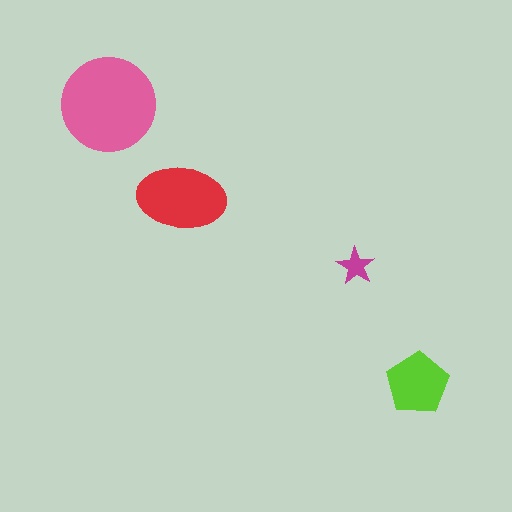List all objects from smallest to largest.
The magenta star, the lime pentagon, the red ellipse, the pink circle.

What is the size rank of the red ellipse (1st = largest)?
2nd.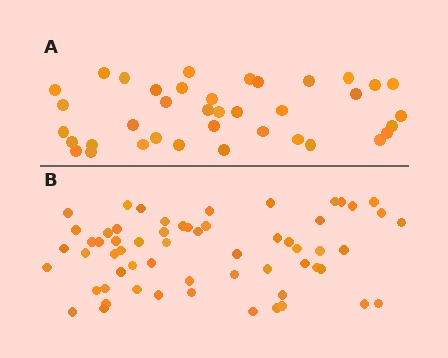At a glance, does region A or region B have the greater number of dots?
Region B (the bottom region) has more dots.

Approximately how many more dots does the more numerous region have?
Region B has approximately 20 more dots than region A.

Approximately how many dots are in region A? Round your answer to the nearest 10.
About 40 dots. (The exact count is 38, which rounds to 40.)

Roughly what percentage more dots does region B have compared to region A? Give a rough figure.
About 60% more.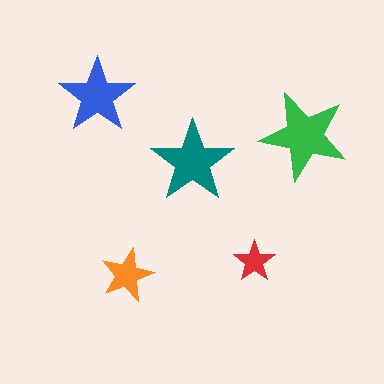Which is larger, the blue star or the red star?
The blue one.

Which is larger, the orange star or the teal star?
The teal one.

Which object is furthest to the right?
The green star is rightmost.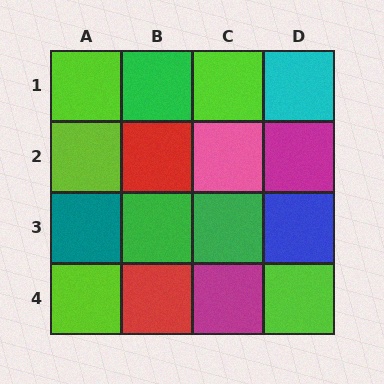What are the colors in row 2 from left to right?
Lime, red, pink, magenta.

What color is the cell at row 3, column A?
Teal.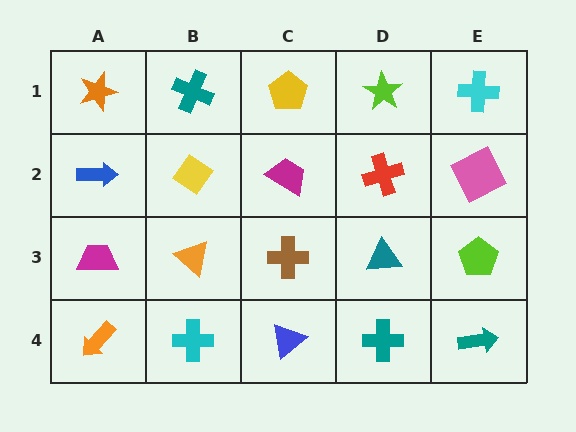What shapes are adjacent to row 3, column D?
A red cross (row 2, column D), a teal cross (row 4, column D), a brown cross (row 3, column C), a lime pentagon (row 3, column E).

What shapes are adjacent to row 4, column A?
A magenta trapezoid (row 3, column A), a cyan cross (row 4, column B).